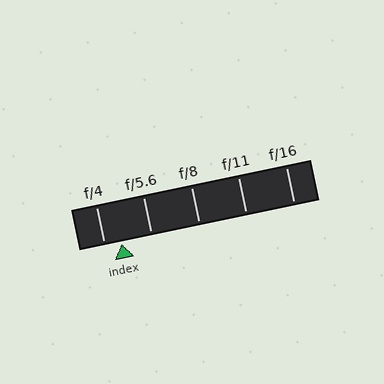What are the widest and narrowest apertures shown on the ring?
The widest aperture shown is f/4 and the narrowest is f/16.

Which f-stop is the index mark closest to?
The index mark is closest to f/4.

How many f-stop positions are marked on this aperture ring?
There are 5 f-stop positions marked.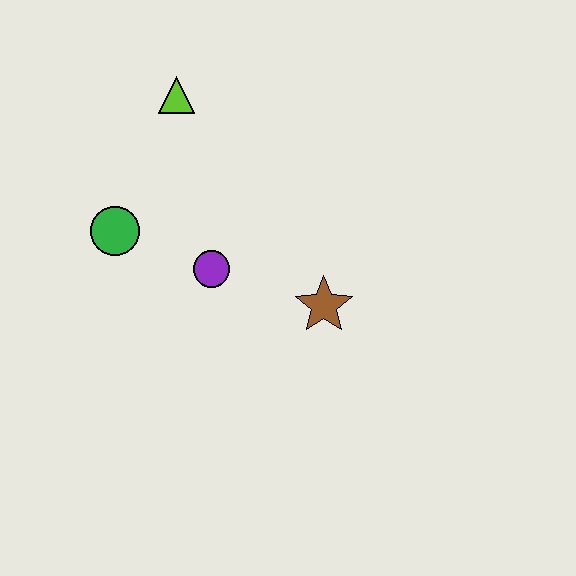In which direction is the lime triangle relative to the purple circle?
The lime triangle is above the purple circle.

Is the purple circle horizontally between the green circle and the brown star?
Yes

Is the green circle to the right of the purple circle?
No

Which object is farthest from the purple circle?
The lime triangle is farthest from the purple circle.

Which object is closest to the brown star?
The purple circle is closest to the brown star.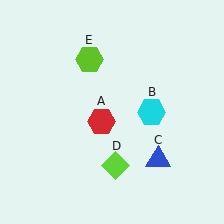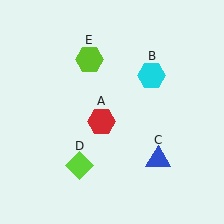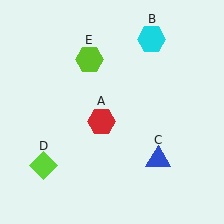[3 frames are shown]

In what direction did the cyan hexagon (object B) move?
The cyan hexagon (object B) moved up.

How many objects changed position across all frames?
2 objects changed position: cyan hexagon (object B), lime diamond (object D).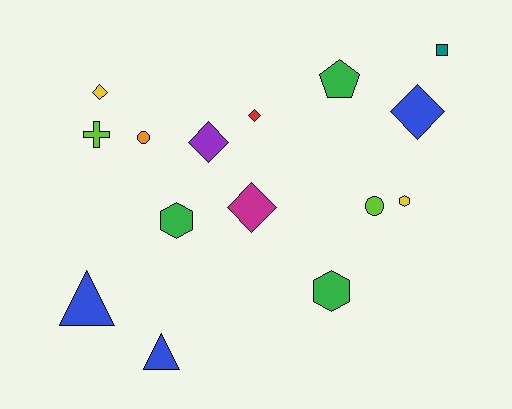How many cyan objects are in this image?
There are no cyan objects.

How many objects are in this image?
There are 15 objects.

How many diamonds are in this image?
There are 5 diamonds.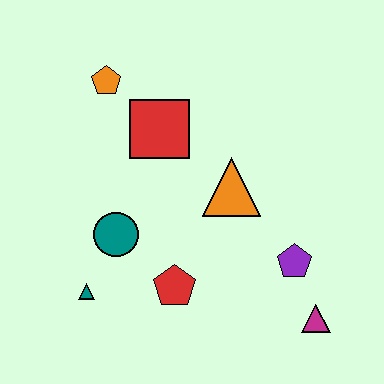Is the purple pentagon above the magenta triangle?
Yes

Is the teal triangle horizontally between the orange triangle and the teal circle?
No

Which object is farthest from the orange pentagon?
The magenta triangle is farthest from the orange pentagon.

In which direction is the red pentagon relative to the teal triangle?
The red pentagon is to the right of the teal triangle.